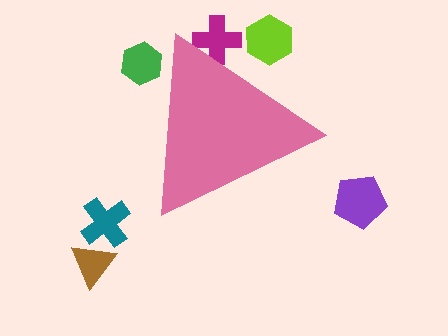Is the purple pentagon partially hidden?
No, the purple pentagon is fully visible.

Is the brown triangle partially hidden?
No, the brown triangle is fully visible.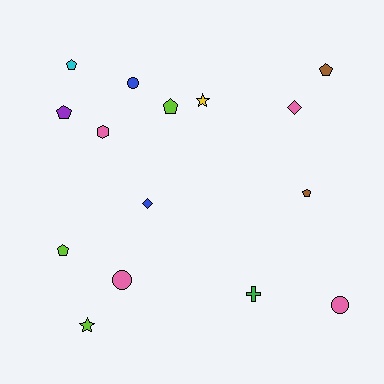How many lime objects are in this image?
There are 3 lime objects.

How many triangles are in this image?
There are no triangles.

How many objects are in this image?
There are 15 objects.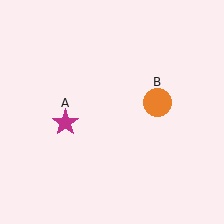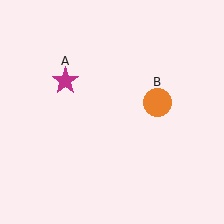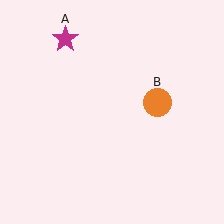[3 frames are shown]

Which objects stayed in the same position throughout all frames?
Orange circle (object B) remained stationary.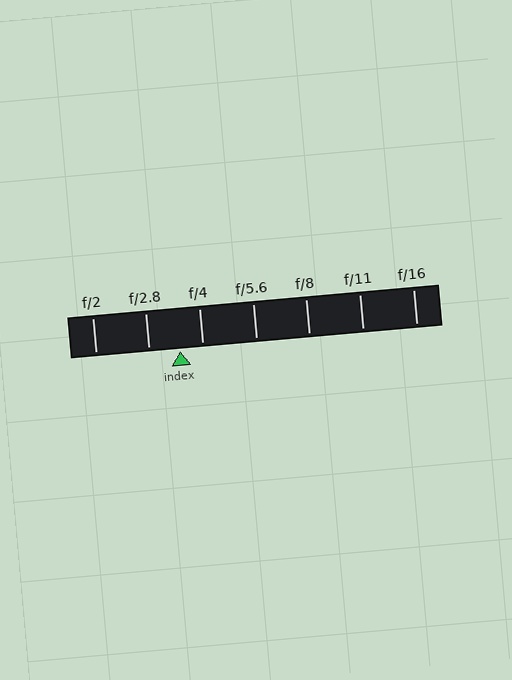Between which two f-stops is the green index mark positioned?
The index mark is between f/2.8 and f/4.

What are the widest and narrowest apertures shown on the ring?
The widest aperture shown is f/2 and the narrowest is f/16.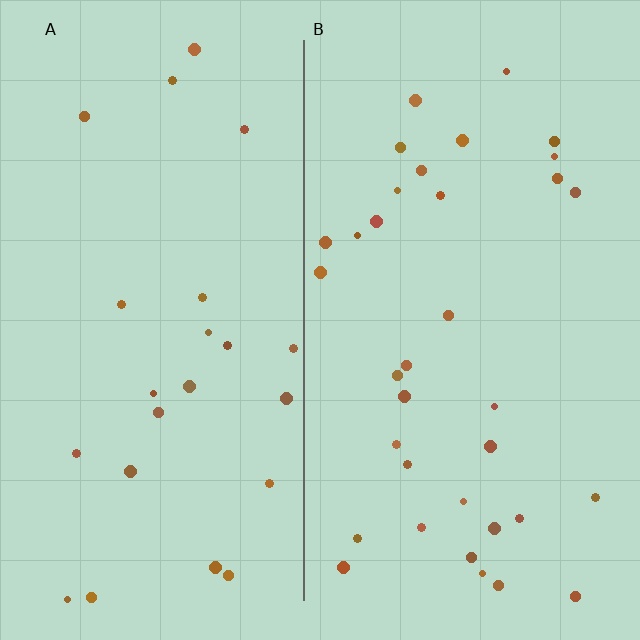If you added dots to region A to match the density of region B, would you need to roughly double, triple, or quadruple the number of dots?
Approximately double.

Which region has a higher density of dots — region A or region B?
B (the right).